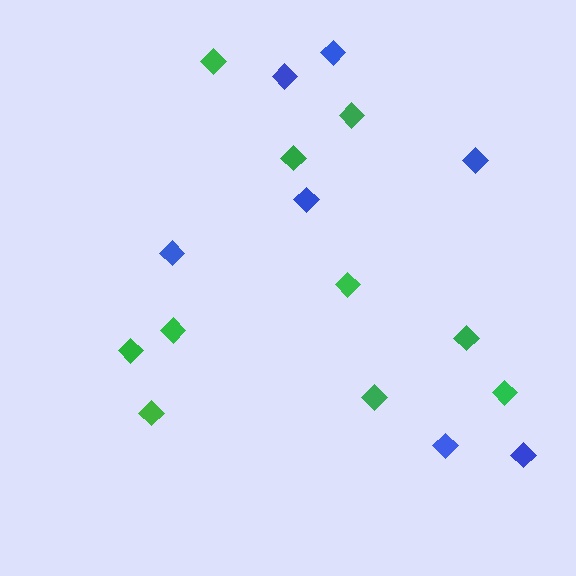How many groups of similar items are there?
There are 2 groups: one group of blue diamonds (7) and one group of green diamonds (10).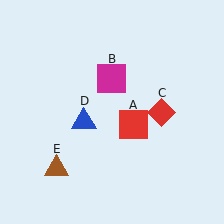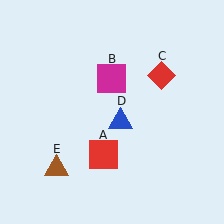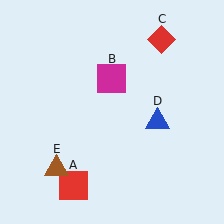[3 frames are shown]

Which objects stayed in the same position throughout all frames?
Magenta square (object B) and brown triangle (object E) remained stationary.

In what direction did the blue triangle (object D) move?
The blue triangle (object D) moved right.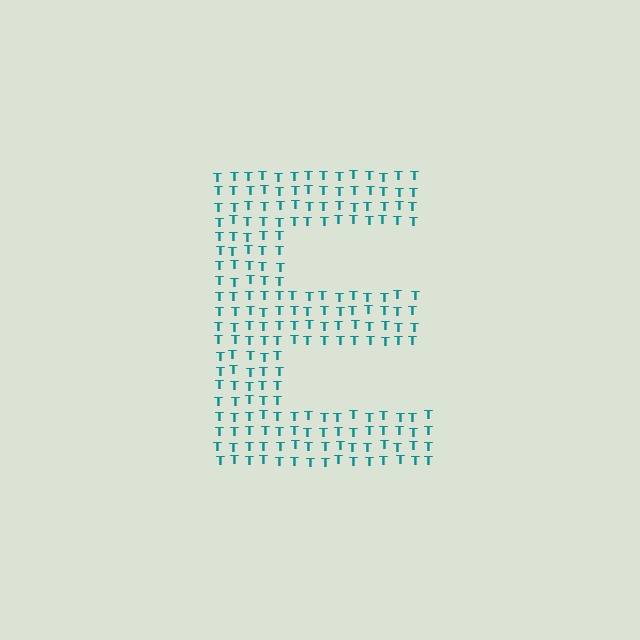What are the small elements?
The small elements are letter T's.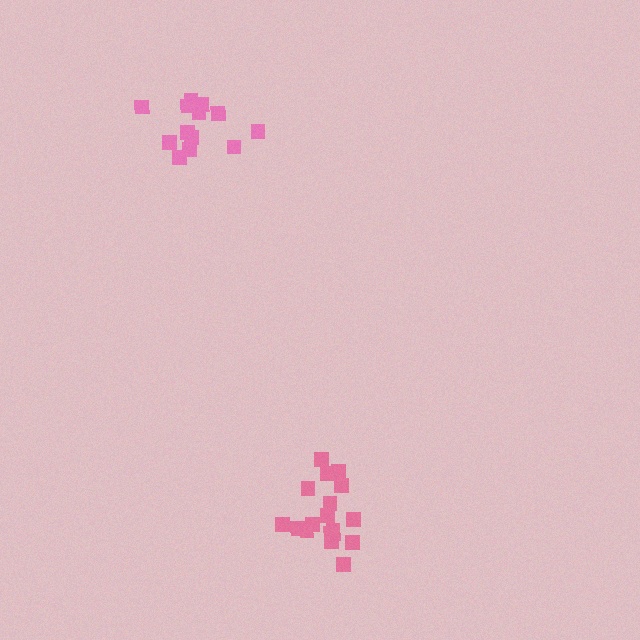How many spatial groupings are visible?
There are 2 spatial groupings.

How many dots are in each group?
Group 1: 13 dots, Group 2: 18 dots (31 total).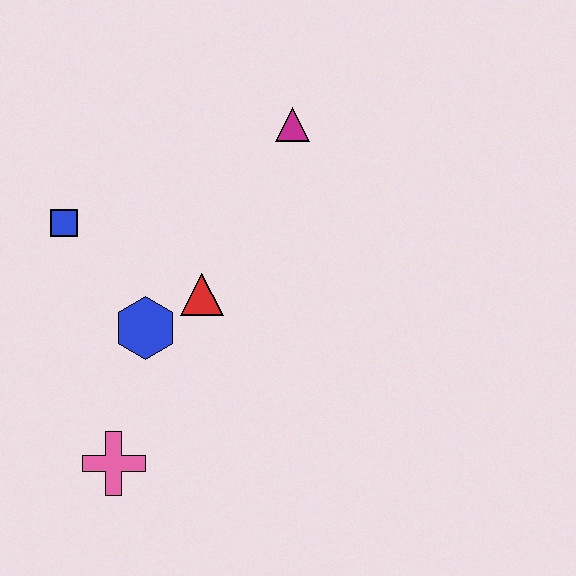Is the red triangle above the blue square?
No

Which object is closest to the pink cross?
The blue hexagon is closest to the pink cross.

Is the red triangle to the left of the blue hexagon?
No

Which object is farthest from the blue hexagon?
The magenta triangle is farthest from the blue hexagon.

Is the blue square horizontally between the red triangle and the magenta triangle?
No